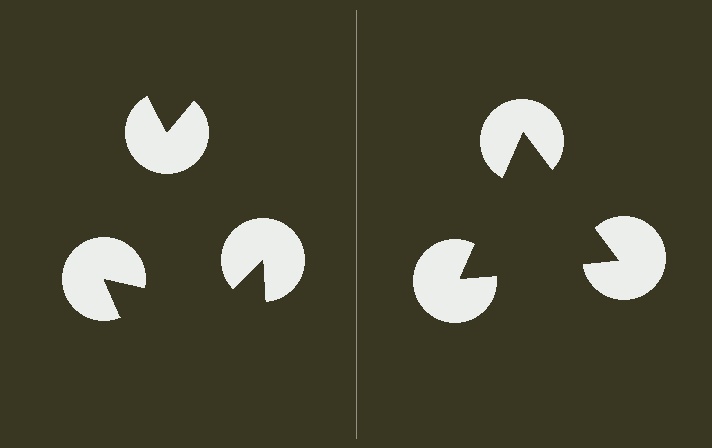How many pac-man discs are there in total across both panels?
6 — 3 on each side.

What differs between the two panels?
The pac-man discs are positioned identically on both sides; only the wedge orientations differ. On the right they align to a triangle; on the left they are misaligned.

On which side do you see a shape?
An illusory triangle appears on the right side. On the left side the wedge cuts are rotated, so no coherent shape forms.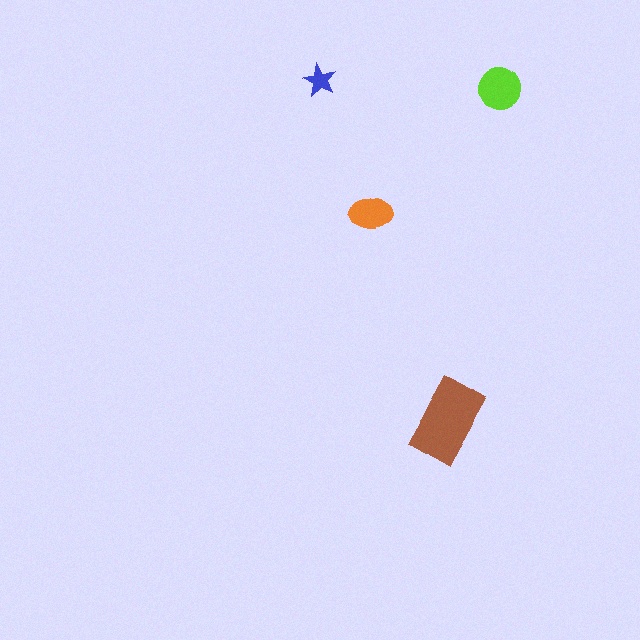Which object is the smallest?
The blue star.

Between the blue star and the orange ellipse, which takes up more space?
The orange ellipse.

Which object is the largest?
The brown rectangle.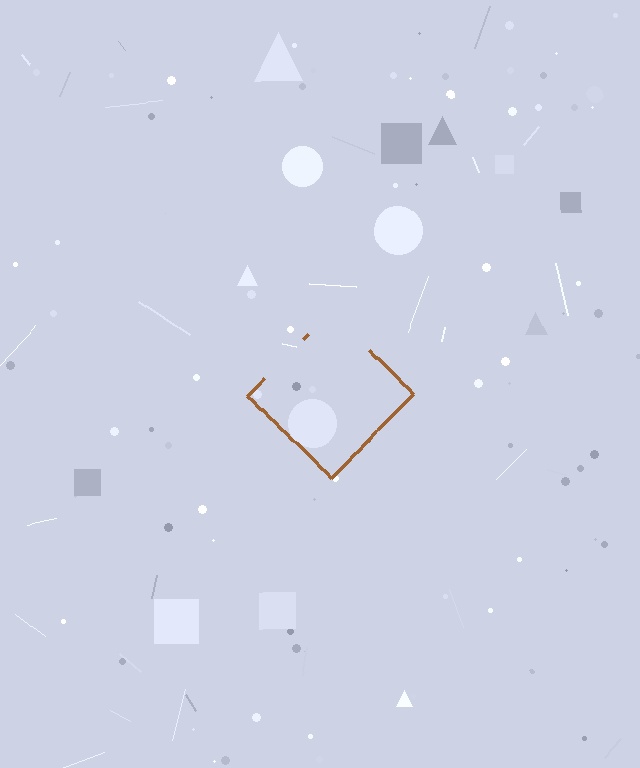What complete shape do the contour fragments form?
The contour fragments form a diamond.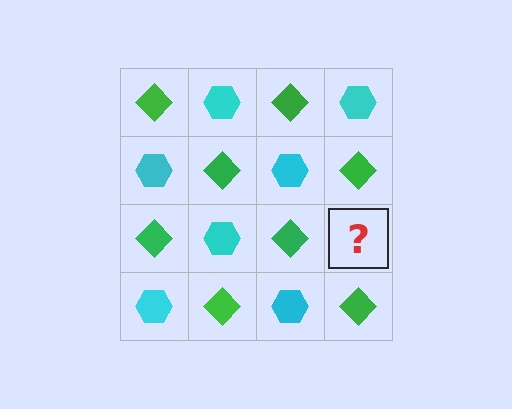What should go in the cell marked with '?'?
The missing cell should contain a cyan hexagon.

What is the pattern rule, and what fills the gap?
The rule is that it alternates green diamond and cyan hexagon in a checkerboard pattern. The gap should be filled with a cyan hexagon.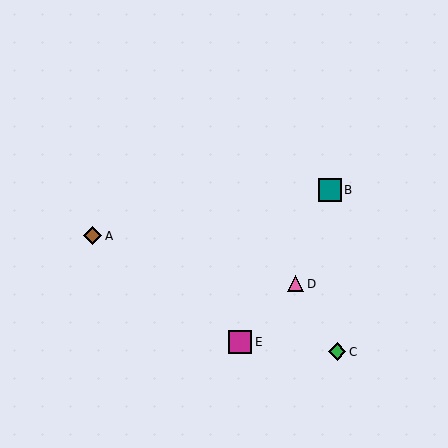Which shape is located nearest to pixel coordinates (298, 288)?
The pink triangle (labeled D) at (296, 284) is nearest to that location.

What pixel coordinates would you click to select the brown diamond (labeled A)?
Click at (93, 236) to select the brown diamond A.